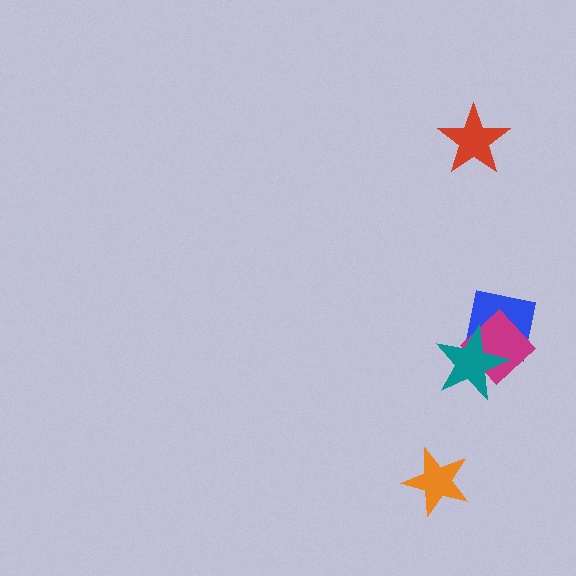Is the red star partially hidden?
No, no other shape covers it.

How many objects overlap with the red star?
0 objects overlap with the red star.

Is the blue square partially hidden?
Yes, it is partially covered by another shape.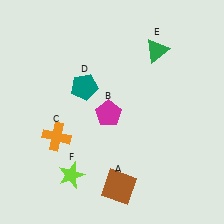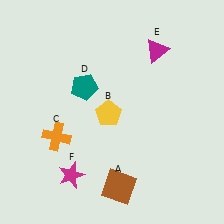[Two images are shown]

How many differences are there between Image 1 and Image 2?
There are 3 differences between the two images.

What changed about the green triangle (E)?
In Image 1, E is green. In Image 2, it changed to magenta.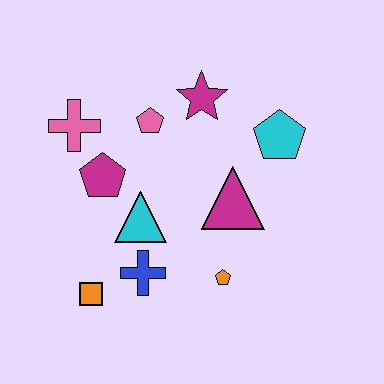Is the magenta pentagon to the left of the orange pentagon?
Yes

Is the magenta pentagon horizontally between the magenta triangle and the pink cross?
Yes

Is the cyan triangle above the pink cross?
No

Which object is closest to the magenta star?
The pink pentagon is closest to the magenta star.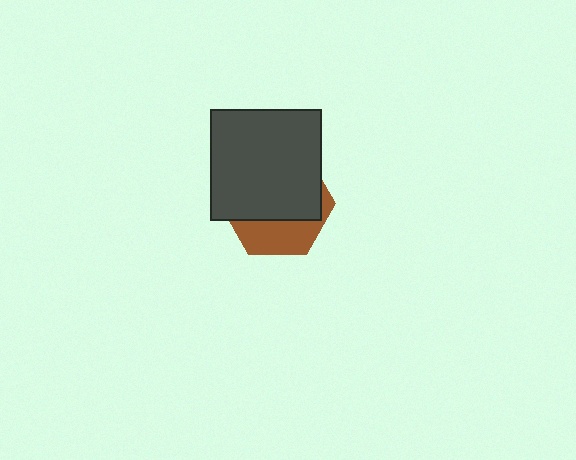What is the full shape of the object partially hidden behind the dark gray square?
The partially hidden object is a brown hexagon.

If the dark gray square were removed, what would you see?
You would see the complete brown hexagon.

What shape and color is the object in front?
The object in front is a dark gray square.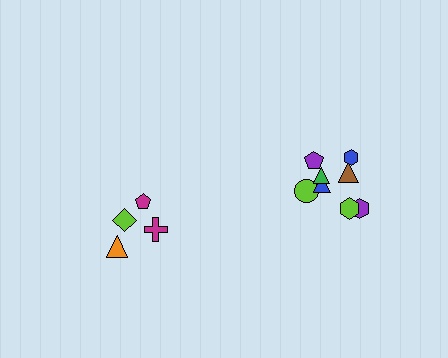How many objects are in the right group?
There are 8 objects.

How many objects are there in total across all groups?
There are 12 objects.